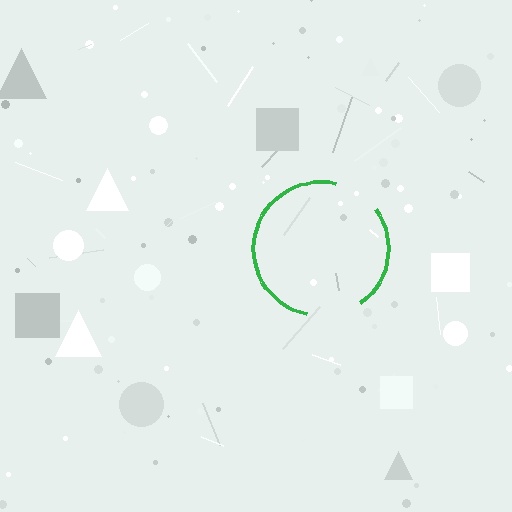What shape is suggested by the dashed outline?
The dashed outline suggests a circle.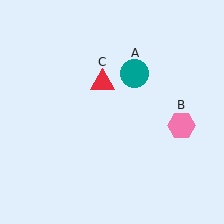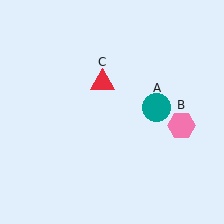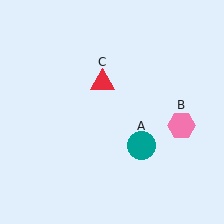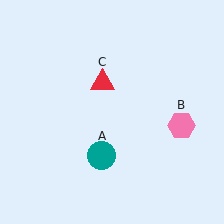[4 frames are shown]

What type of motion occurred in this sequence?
The teal circle (object A) rotated clockwise around the center of the scene.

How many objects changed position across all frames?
1 object changed position: teal circle (object A).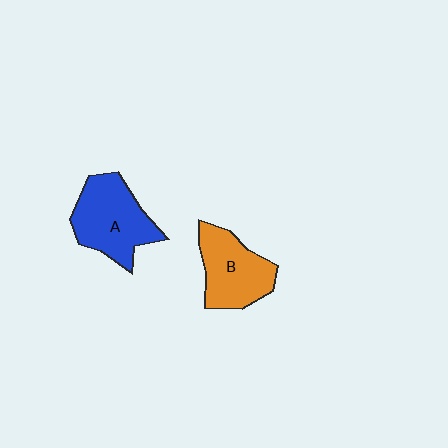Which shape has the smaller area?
Shape B (orange).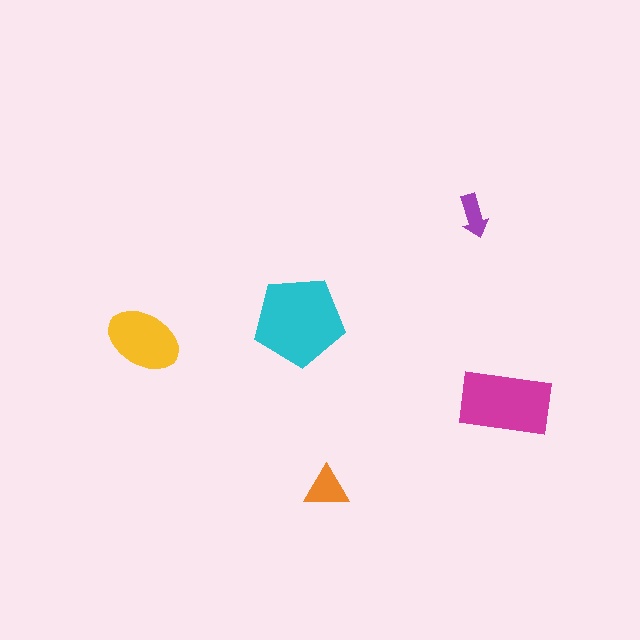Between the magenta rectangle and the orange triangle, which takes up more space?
The magenta rectangle.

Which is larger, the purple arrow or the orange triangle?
The orange triangle.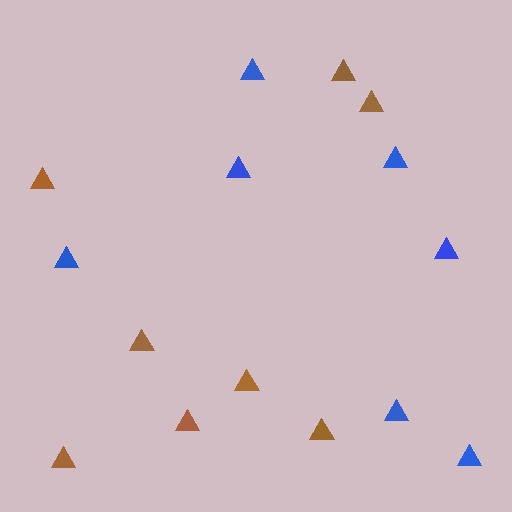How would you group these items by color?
There are 2 groups: one group of brown triangles (8) and one group of blue triangles (7).